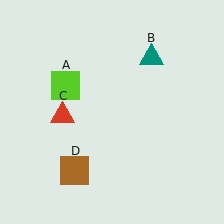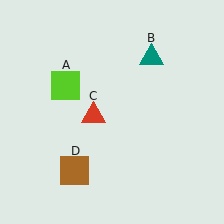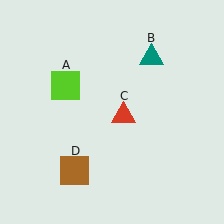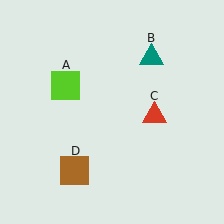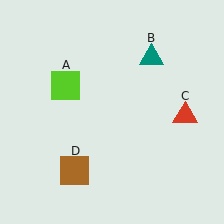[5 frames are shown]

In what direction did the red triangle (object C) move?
The red triangle (object C) moved right.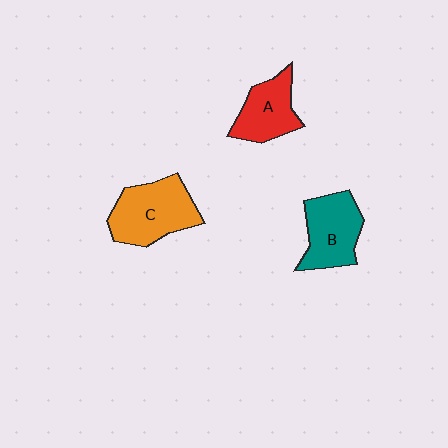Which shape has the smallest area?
Shape A (red).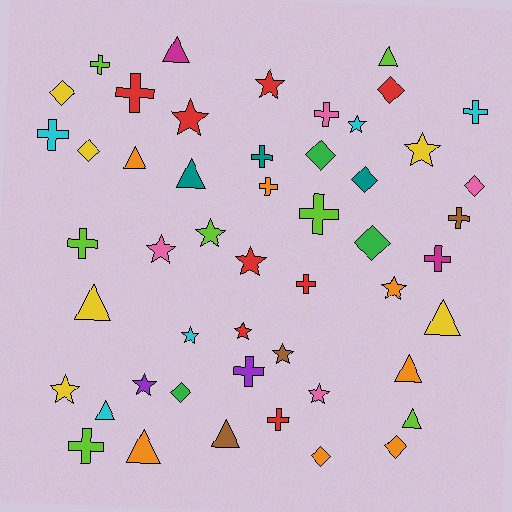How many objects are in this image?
There are 50 objects.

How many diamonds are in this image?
There are 10 diamonds.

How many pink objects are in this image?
There are 4 pink objects.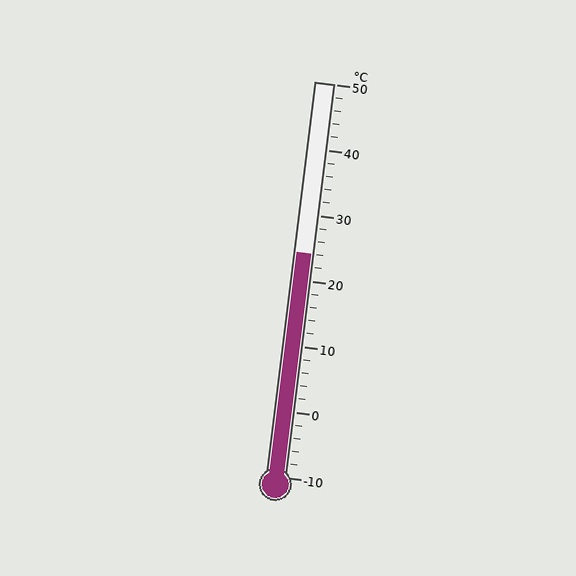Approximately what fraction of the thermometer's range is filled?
The thermometer is filled to approximately 55% of its range.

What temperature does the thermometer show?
The thermometer shows approximately 24°C.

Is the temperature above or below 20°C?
The temperature is above 20°C.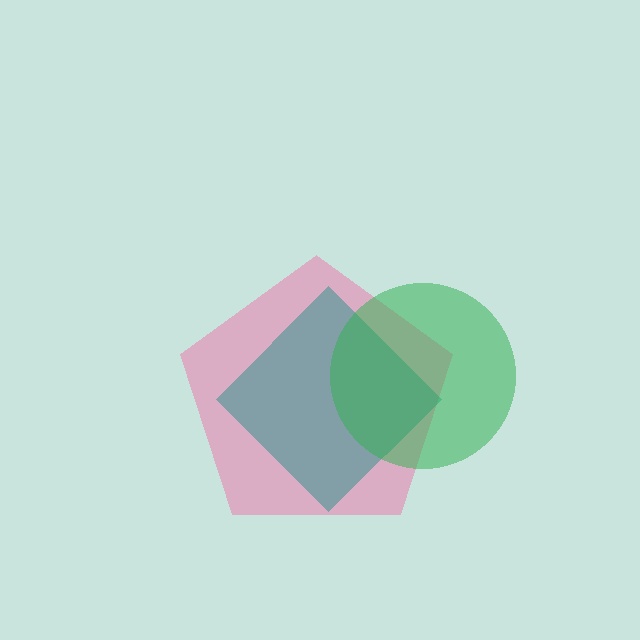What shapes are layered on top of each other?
The layered shapes are: a pink pentagon, a teal diamond, a green circle.